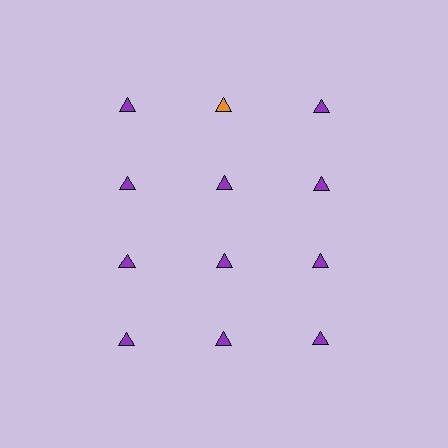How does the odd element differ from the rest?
It has a different color: orange instead of purple.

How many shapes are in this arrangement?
There are 12 shapes arranged in a grid pattern.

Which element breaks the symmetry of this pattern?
The orange triangle in the top row, second from left column breaks the symmetry. All other shapes are purple triangles.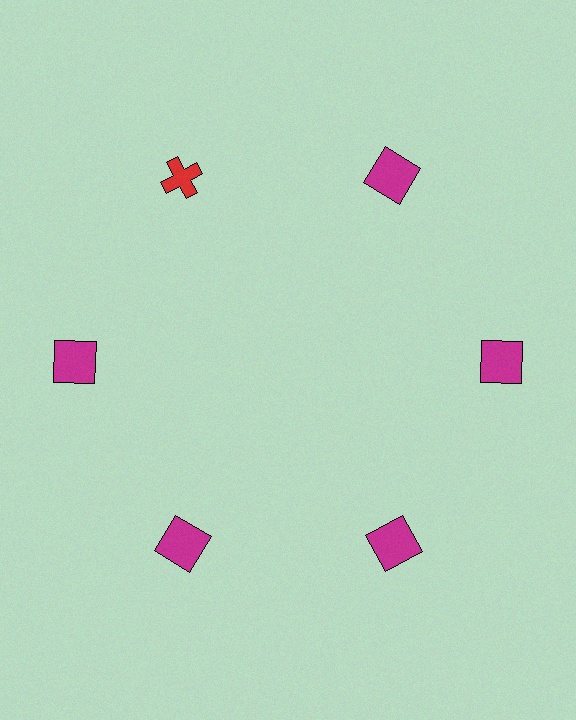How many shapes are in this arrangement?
There are 6 shapes arranged in a ring pattern.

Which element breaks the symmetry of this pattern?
The red cross at roughly the 11 o'clock position breaks the symmetry. All other shapes are magenta squares.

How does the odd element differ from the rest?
It differs in both color (red instead of magenta) and shape (cross instead of square).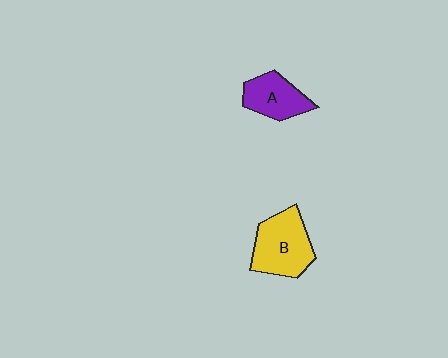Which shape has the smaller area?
Shape A (purple).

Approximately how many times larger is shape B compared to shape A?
Approximately 1.4 times.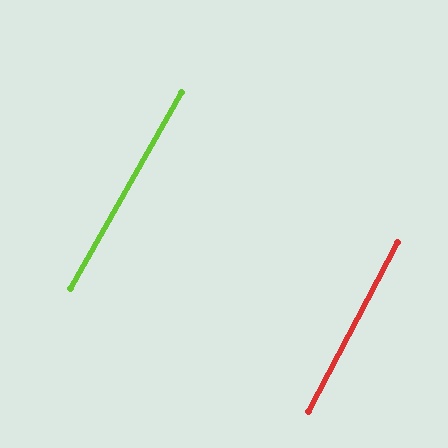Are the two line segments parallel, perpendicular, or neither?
Parallel — their directions differ by only 1.8°.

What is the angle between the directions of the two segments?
Approximately 2 degrees.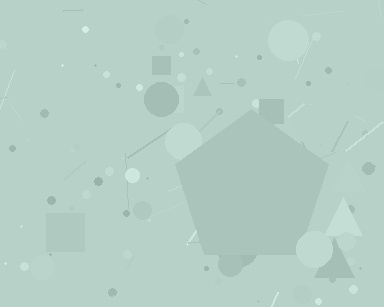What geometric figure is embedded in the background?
A pentagon is embedded in the background.